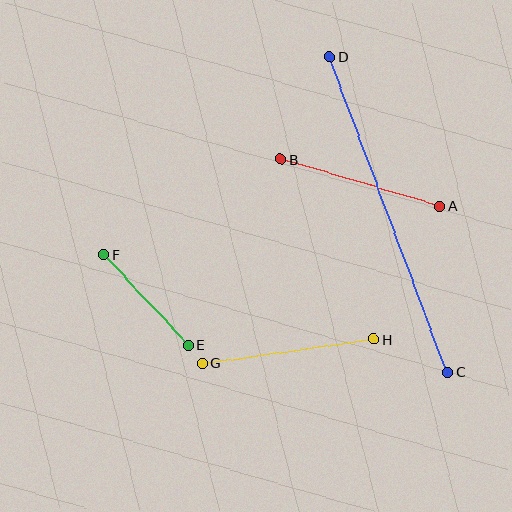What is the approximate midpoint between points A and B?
The midpoint is at approximately (360, 183) pixels.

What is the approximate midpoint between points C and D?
The midpoint is at approximately (389, 214) pixels.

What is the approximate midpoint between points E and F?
The midpoint is at approximately (146, 300) pixels.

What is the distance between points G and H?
The distance is approximately 174 pixels.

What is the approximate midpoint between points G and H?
The midpoint is at approximately (288, 351) pixels.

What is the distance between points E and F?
The distance is approximately 124 pixels.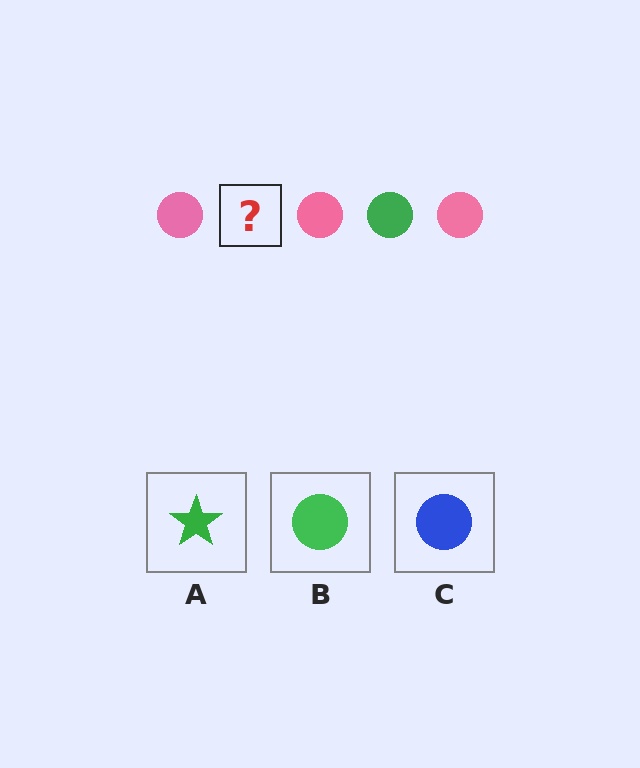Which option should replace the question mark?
Option B.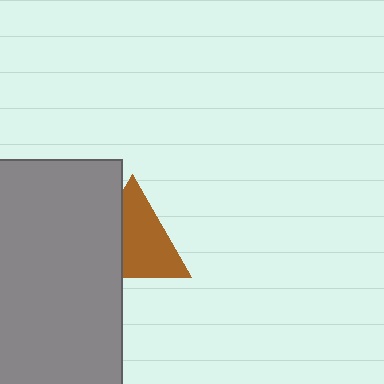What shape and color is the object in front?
The object in front is a gray rectangle.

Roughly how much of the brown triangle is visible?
About half of it is visible (roughly 63%).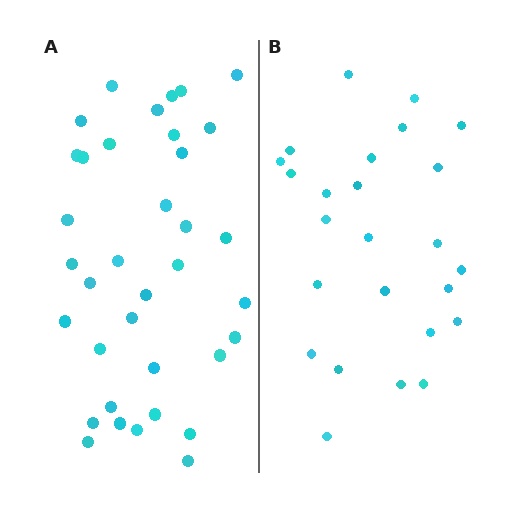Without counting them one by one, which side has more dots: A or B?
Region A (the left region) has more dots.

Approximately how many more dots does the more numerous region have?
Region A has roughly 12 or so more dots than region B.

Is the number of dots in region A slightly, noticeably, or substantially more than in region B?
Region A has noticeably more, but not dramatically so. The ratio is roughly 1.4 to 1.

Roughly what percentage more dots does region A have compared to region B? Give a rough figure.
About 45% more.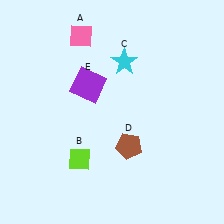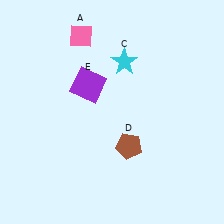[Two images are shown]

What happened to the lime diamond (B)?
The lime diamond (B) was removed in Image 2. It was in the bottom-left area of Image 1.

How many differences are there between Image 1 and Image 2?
There is 1 difference between the two images.